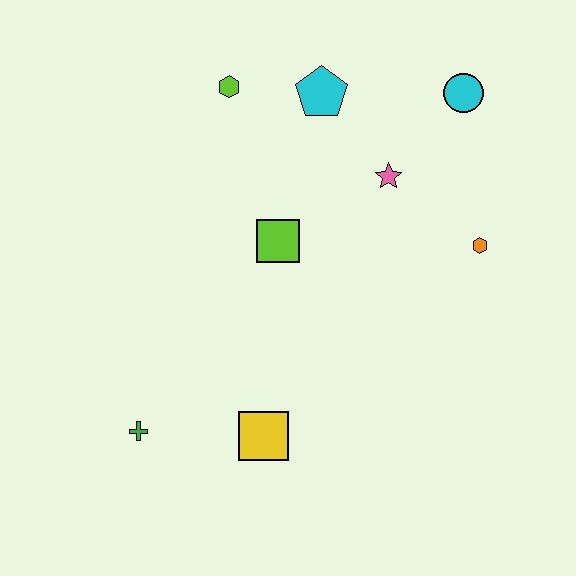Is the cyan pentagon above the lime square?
Yes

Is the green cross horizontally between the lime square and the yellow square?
No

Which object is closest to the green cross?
The yellow square is closest to the green cross.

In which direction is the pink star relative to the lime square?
The pink star is to the right of the lime square.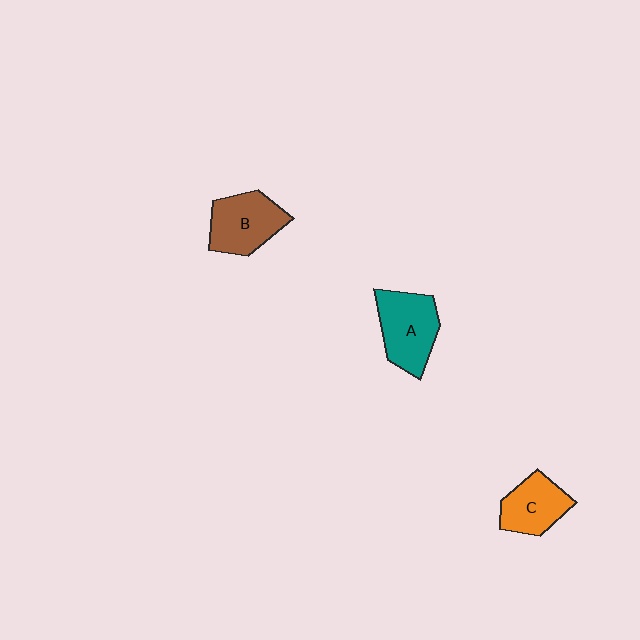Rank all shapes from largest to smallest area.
From largest to smallest: A (teal), B (brown), C (orange).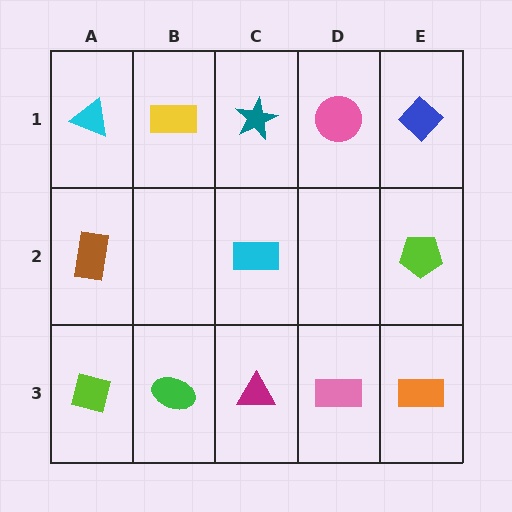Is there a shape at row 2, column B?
No, that cell is empty.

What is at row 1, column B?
A yellow rectangle.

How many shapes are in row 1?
5 shapes.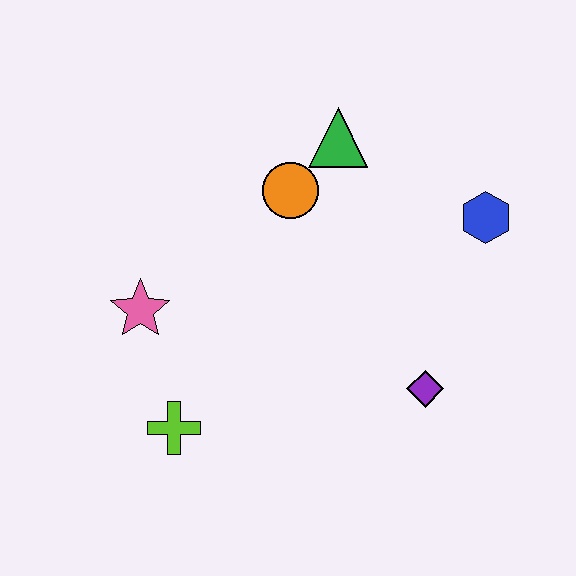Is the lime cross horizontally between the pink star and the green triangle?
Yes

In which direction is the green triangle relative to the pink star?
The green triangle is to the right of the pink star.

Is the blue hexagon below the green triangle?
Yes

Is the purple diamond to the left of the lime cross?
No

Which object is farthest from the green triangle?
The lime cross is farthest from the green triangle.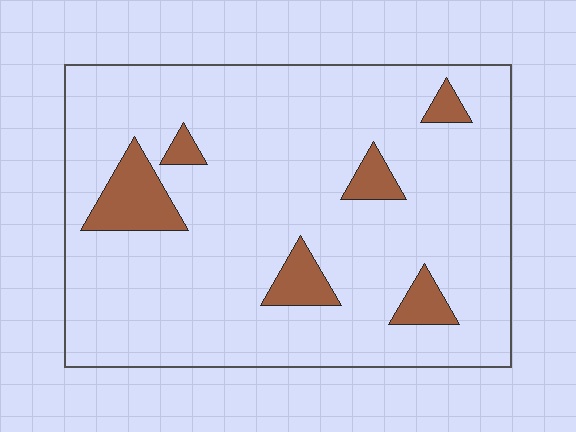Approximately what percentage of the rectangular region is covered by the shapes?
Approximately 10%.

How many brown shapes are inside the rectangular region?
6.